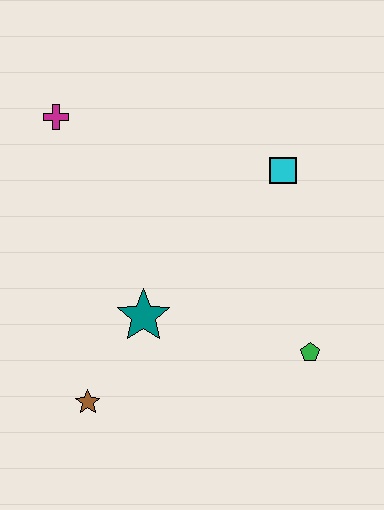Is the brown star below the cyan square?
Yes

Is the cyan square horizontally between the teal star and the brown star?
No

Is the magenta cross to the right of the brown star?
No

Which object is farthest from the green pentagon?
The magenta cross is farthest from the green pentagon.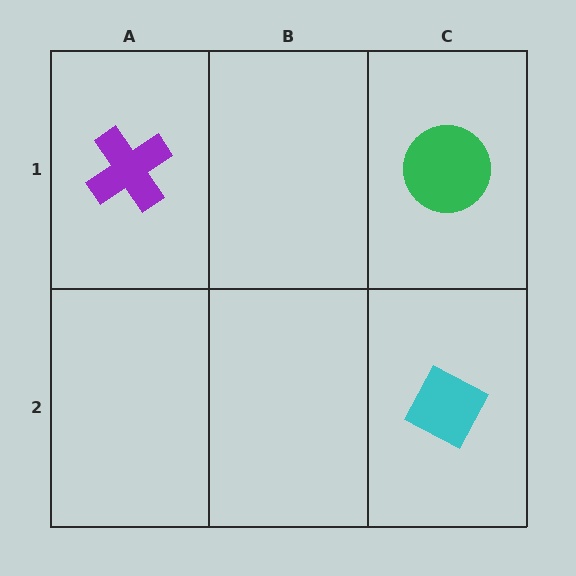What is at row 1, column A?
A purple cross.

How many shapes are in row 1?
2 shapes.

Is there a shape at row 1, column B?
No, that cell is empty.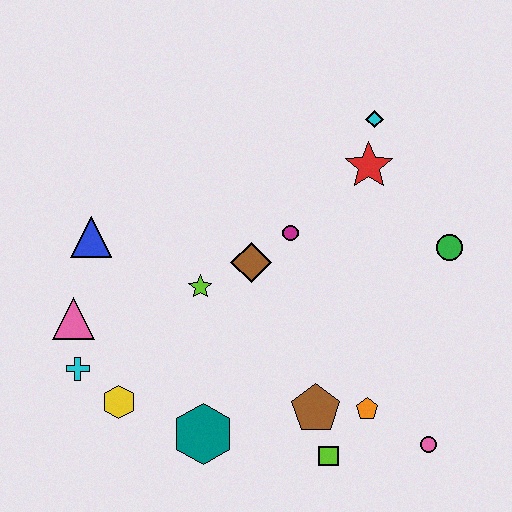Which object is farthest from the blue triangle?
The pink circle is farthest from the blue triangle.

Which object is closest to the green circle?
The red star is closest to the green circle.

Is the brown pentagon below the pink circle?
No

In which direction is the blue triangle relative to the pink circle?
The blue triangle is to the left of the pink circle.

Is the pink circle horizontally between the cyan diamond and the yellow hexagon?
No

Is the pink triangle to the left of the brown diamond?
Yes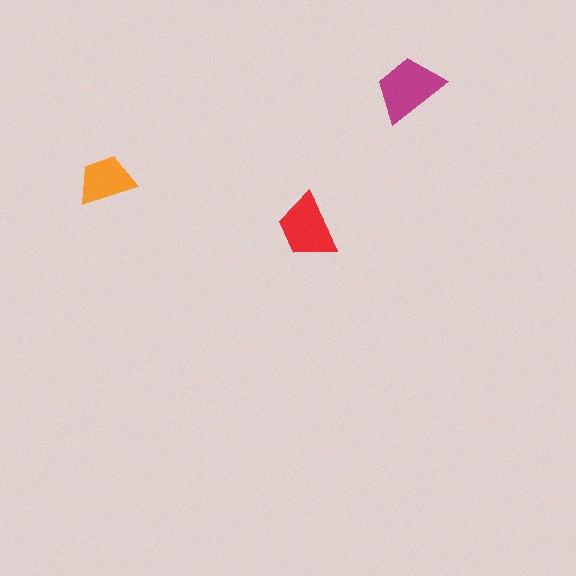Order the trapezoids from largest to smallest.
the magenta one, the red one, the orange one.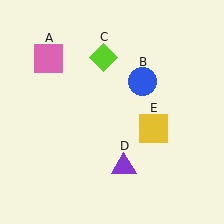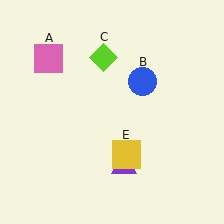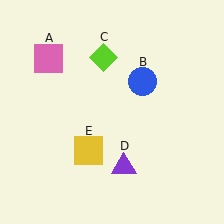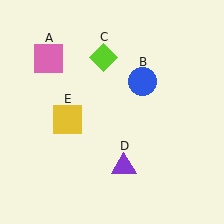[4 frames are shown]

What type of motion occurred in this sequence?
The yellow square (object E) rotated clockwise around the center of the scene.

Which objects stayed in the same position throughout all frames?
Pink square (object A) and blue circle (object B) and lime diamond (object C) and purple triangle (object D) remained stationary.